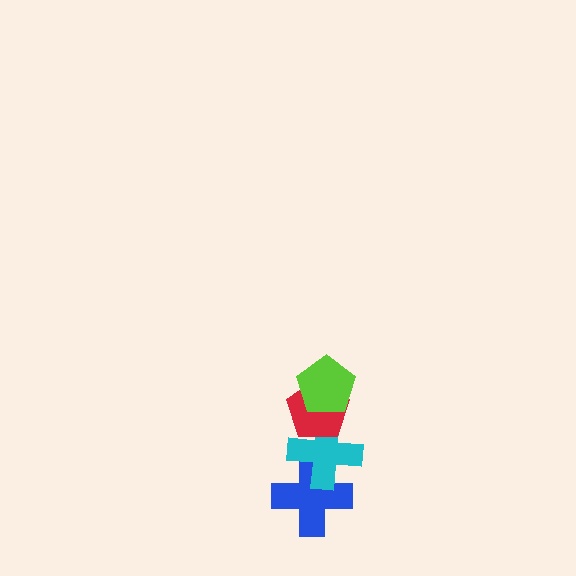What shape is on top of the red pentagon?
The lime pentagon is on top of the red pentagon.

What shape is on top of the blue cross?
The cyan cross is on top of the blue cross.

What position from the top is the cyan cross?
The cyan cross is 3rd from the top.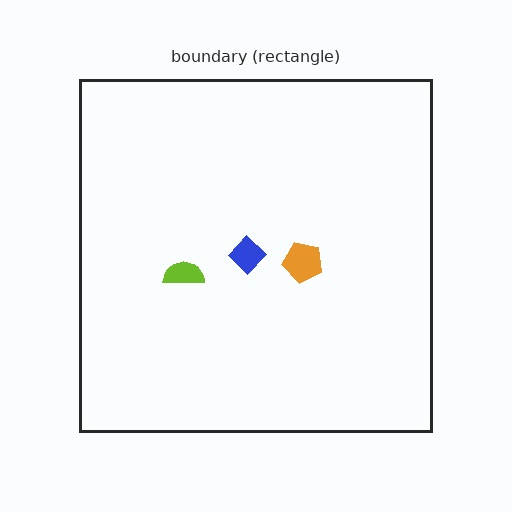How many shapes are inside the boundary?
3 inside, 0 outside.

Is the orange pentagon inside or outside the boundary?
Inside.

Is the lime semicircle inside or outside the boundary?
Inside.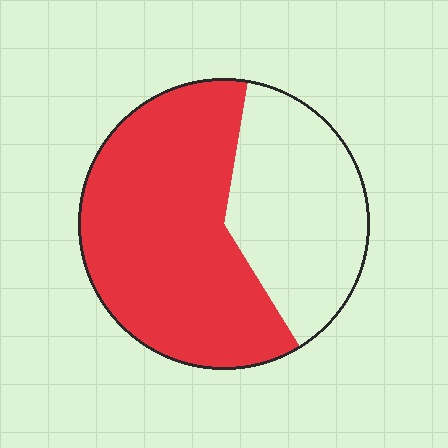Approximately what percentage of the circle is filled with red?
Approximately 60%.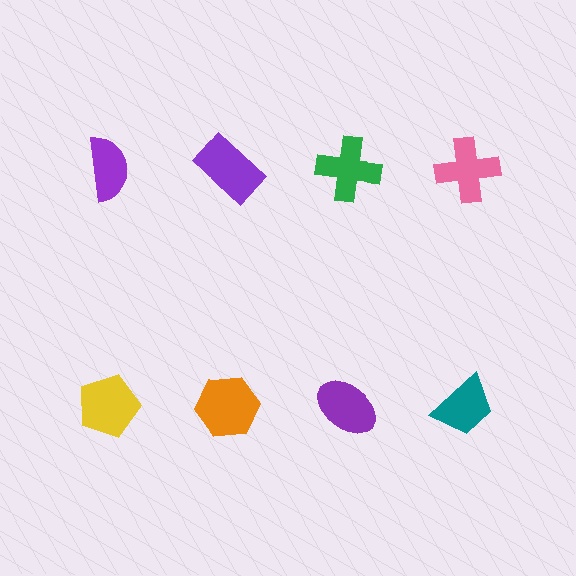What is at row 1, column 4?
A pink cross.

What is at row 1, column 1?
A purple semicircle.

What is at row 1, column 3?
A green cross.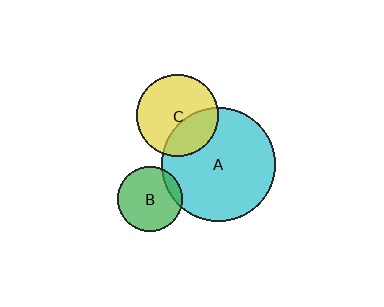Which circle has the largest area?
Circle A (cyan).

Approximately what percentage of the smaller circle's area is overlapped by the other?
Approximately 10%.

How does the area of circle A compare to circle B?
Approximately 3.1 times.